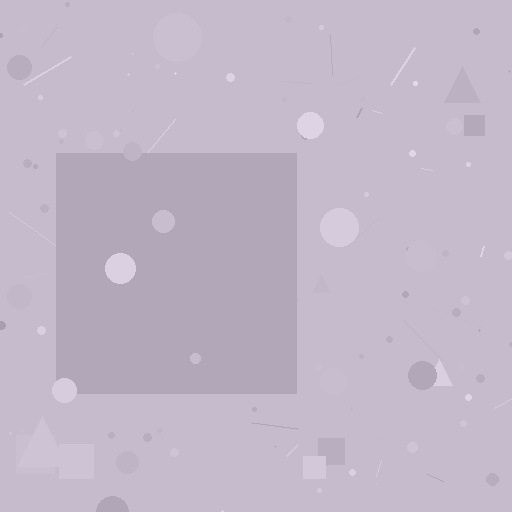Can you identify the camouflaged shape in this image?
The camouflaged shape is a square.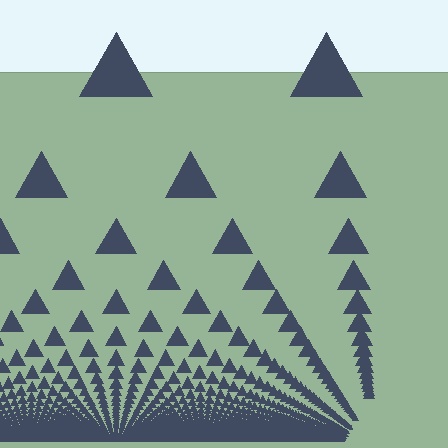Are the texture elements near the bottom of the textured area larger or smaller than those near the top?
Smaller. The gradient is inverted — elements near the bottom are smaller and denser.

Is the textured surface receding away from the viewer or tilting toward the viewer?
The surface appears to tilt toward the viewer. Texture elements get larger and sparser toward the top.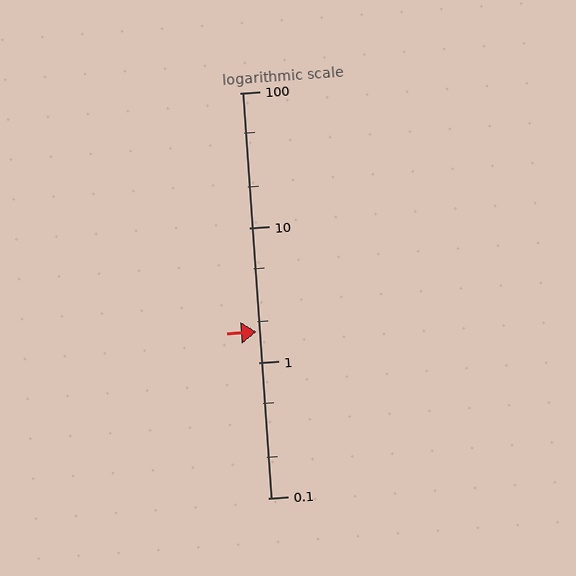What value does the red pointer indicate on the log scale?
The pointer indicates approximately 1.7.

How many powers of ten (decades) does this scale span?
The scale spans 3 decades, from 0.1 to 100.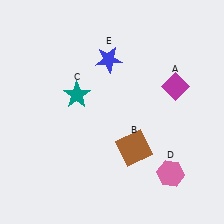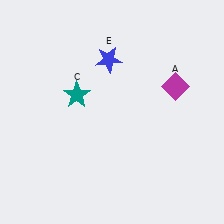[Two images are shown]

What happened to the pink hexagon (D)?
The pink hexagon (D) was removed in Image 2. It was in the bottom-right area of Image 1.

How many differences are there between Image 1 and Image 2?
There are 2 differences between the two images.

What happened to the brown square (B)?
The brown square (B) was removed in Image 2. It was in the bottom-right area of Image 1.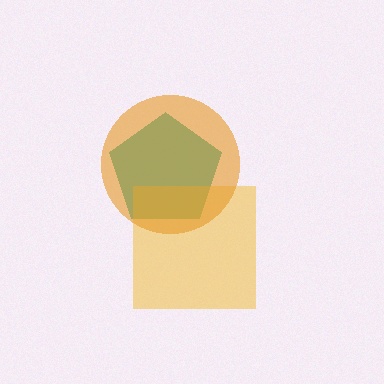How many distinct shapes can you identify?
There are 3 distinct shapes: a teal pentagon, a yellow square, an orange circle.